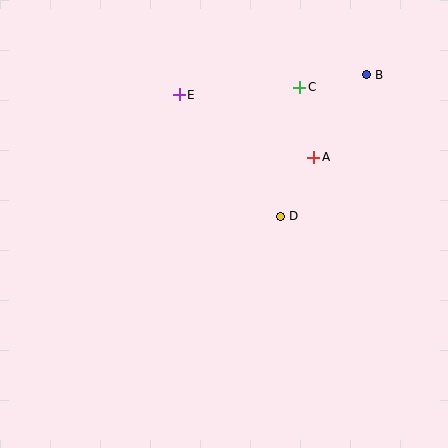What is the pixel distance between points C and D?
The distance between C and D is 131 pixels.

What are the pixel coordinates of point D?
Point D is at (281, 216).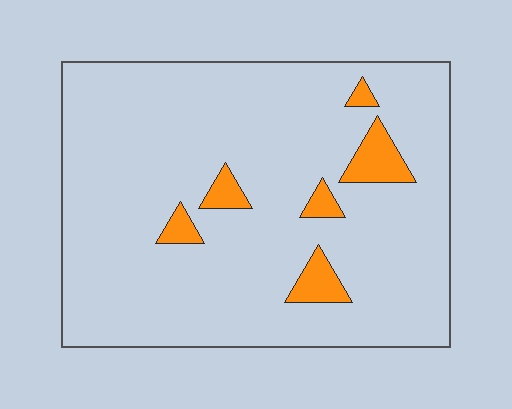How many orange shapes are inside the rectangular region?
6.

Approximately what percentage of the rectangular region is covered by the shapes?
Approximately 10%.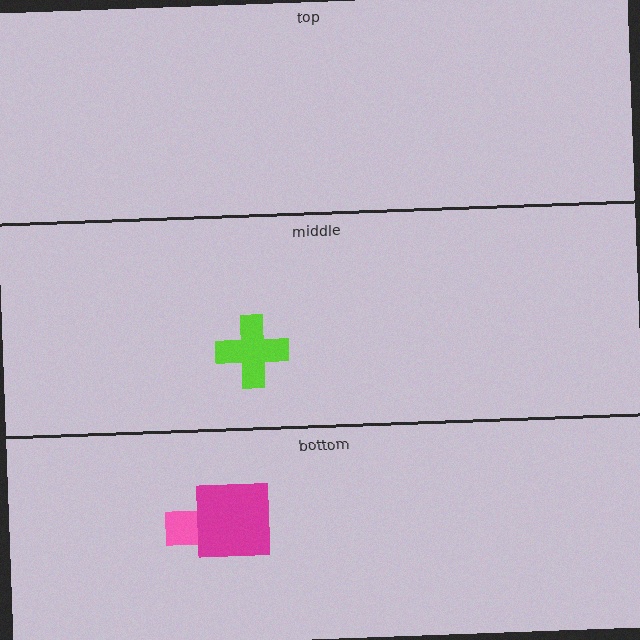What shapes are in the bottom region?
The pink rectangle, the magenta square.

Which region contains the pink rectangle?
The bottom region.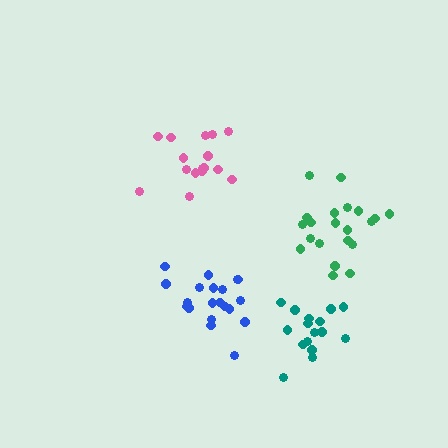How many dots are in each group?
Group 1: 20 dots, Group 2: 16 dots, Group 3: 21 dots, Group 4: 16 dots (73 total).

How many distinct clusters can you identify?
There are 4 distinct clusters.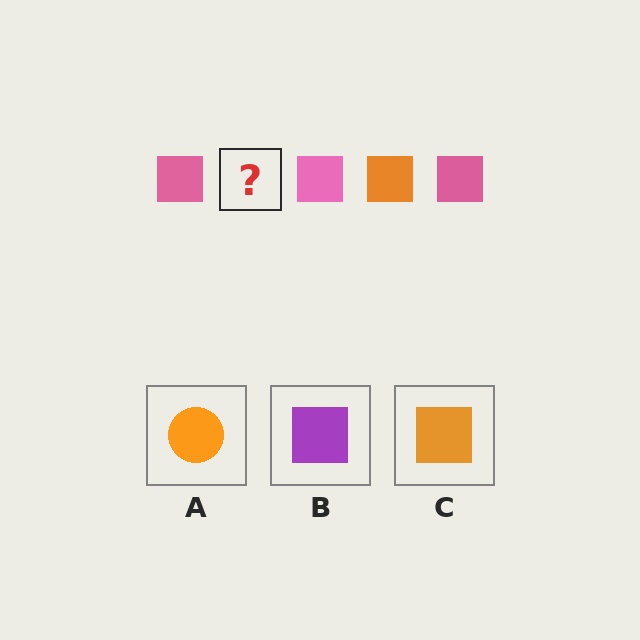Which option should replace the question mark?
Option C.